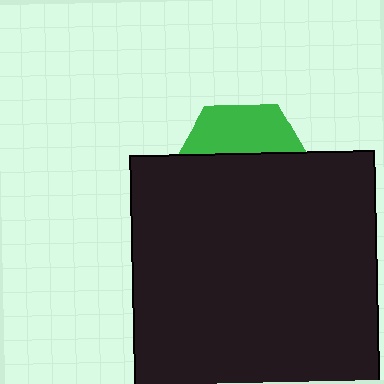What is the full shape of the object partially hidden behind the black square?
The partially hidden object is a green hexagon.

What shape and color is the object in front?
The object in front is a black square.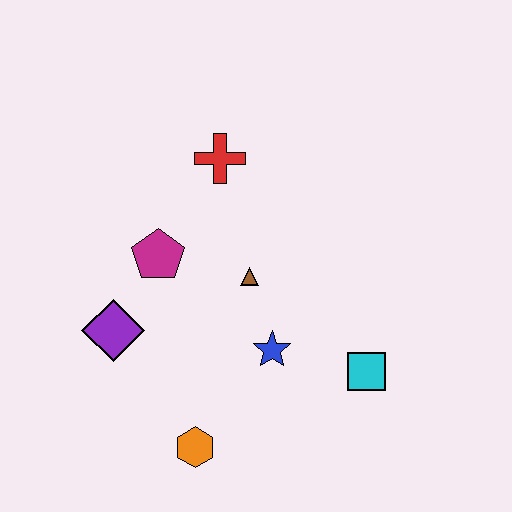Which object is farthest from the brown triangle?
The orange hexagon is farthest from the brown triangle.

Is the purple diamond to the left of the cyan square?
Yes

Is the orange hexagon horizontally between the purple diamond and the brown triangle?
Yes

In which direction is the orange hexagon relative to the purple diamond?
The orange hexagon is below the purple diamond.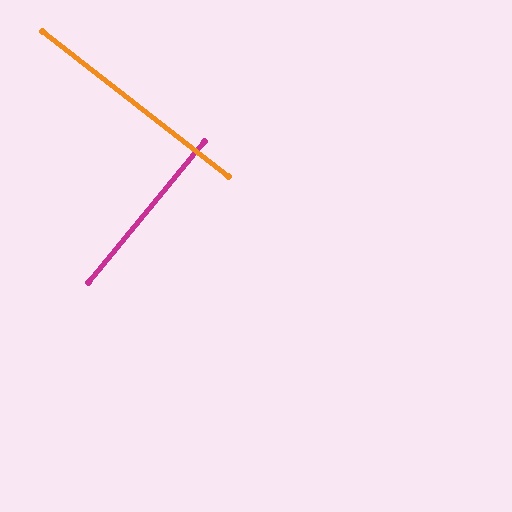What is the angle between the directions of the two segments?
Approximately 88 degrees.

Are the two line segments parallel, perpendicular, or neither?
Perpendicular — they meet at approximately 88°.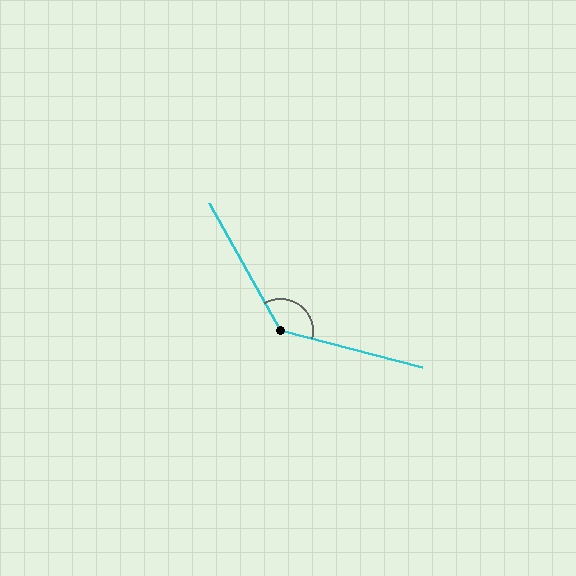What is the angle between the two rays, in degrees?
Approximately 134 degrees.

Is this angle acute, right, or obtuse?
It is obtuse.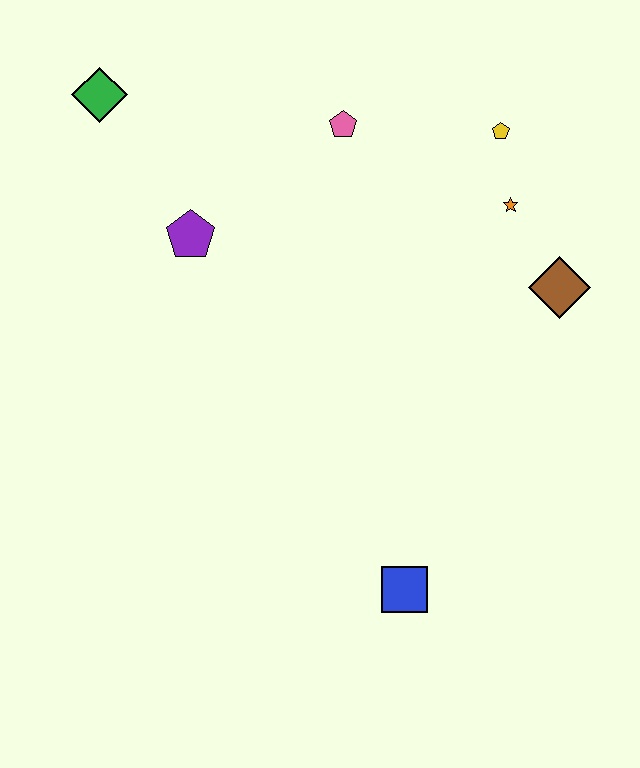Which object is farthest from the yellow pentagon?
The blue square is farthest from the yellow pentagon.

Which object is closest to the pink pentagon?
The yellow pentagon is closest to the pink pentagon.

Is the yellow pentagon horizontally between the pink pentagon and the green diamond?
No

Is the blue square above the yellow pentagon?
No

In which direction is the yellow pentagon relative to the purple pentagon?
The yellow pentagon is to the right of the purple pentagon.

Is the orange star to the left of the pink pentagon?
No